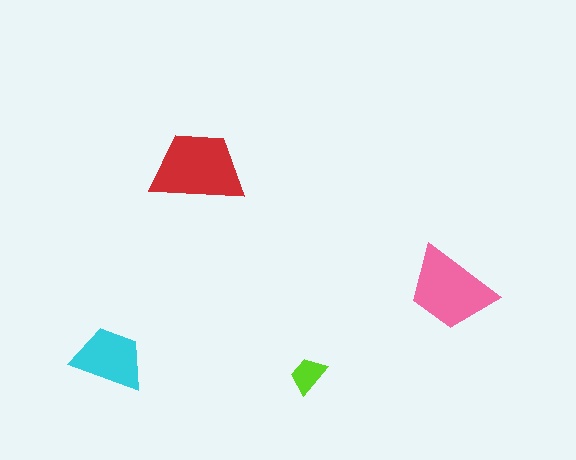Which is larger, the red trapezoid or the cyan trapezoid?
The red one.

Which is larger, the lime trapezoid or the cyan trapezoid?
The cyan one.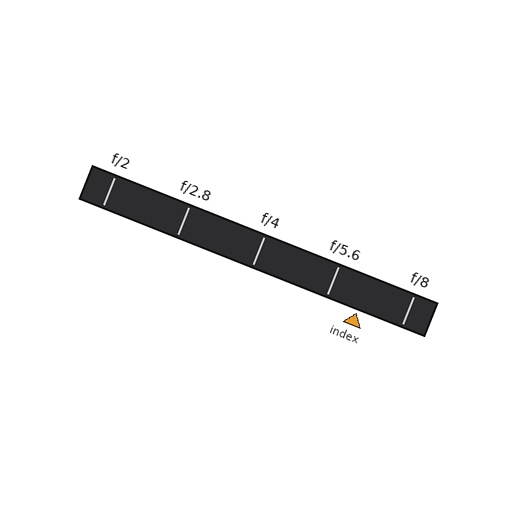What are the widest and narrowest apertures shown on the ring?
The widest aperture shown is f/2 and the narrowest is f/8.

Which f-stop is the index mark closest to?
The index mark is closest to f/5.6.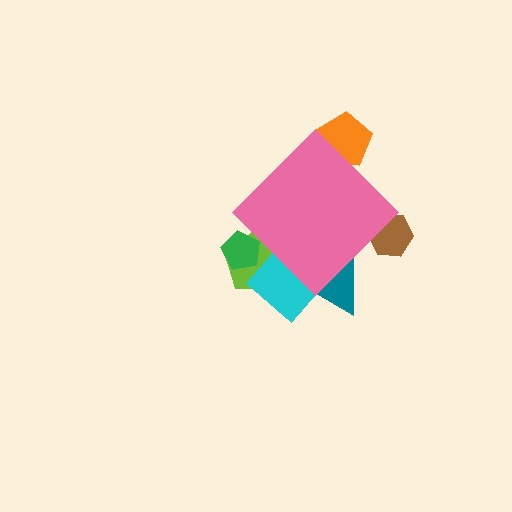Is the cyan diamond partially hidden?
Yes, the cyan diamond is partially hidden behind the pink diamond.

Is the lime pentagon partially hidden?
Yes, the lime pentagon is partially hidden behind the pink diamond.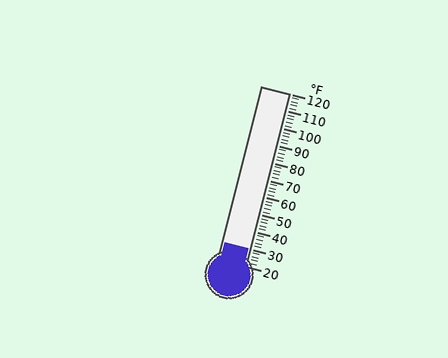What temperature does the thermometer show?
The thermometer shows approximately 30°F.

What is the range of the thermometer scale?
The thermometer scale ranges from 20°F to 120°F.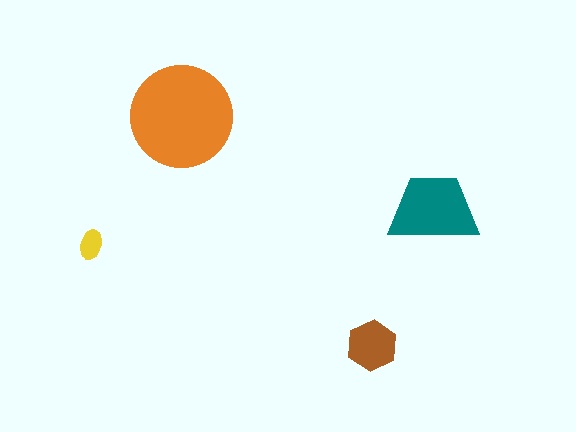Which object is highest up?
The orange circle is topmost.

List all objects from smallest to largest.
The yellow ellipse, the brown hexagon, the teal trapezoid, the orange circle.